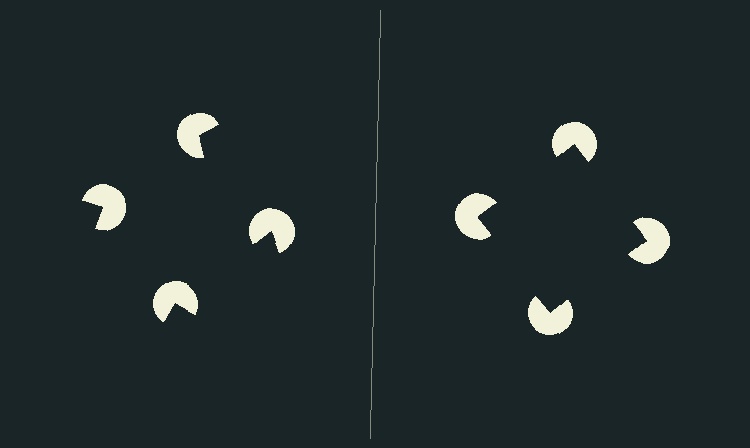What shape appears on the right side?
An illusory square.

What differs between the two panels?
The pac-man discs are positioned identically on both sides; only the wedge orientations differ. On the right they align to a square; on the left they are misaligned.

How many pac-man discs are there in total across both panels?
8 — 4 on each side.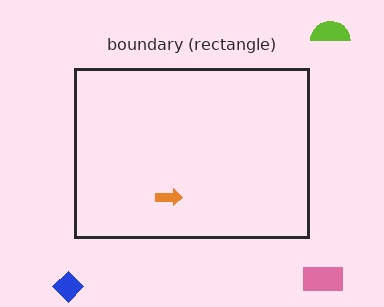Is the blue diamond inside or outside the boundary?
Outside.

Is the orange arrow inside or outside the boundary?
Inside.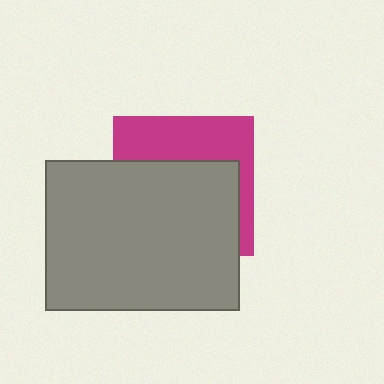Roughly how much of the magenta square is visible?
A small part of it is visible (roughly 38%).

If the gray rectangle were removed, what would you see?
You would see the complete magenta square.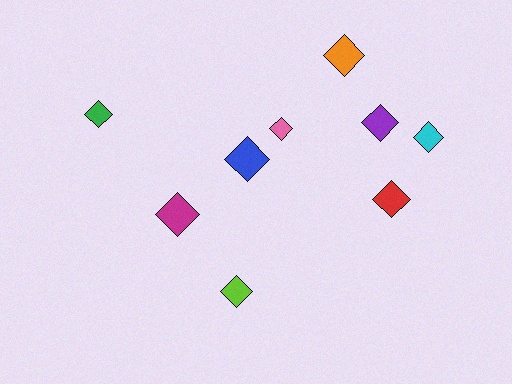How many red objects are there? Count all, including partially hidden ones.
There is 1 red object.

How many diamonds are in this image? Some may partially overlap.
There are 9 diamonds.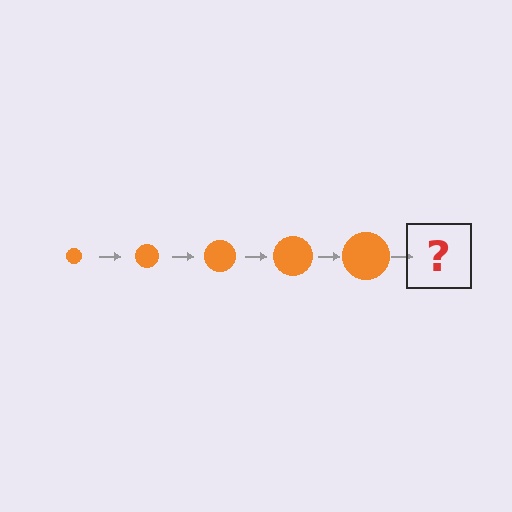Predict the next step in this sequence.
The next step is an orange circle, larger than the previous one.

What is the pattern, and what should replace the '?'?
The pattern is that the circle gets progressively larger each step. The '?' should be an orange circle, larger than the previous one.